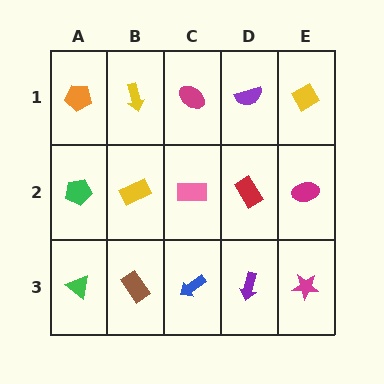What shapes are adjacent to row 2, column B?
A yellow arrow (row 1, column B), a brown rectangle (row 3, column B), a green pentagon (row 2, column A), a pink rectangle (row 2, column C).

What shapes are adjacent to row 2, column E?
A yellow diamond (row 1, column E), a magenta star (row 3, column E), a red rectangle (row 2, column D).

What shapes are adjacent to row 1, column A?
A green pentagon (row 2, column A), a yellow arrow (row 1, column B).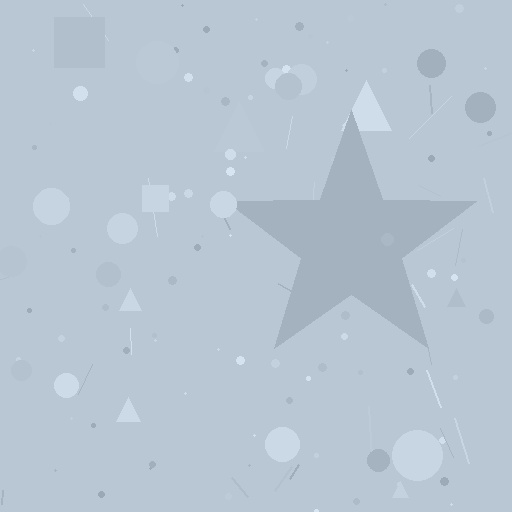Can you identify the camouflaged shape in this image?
The camouflaged shape is a star.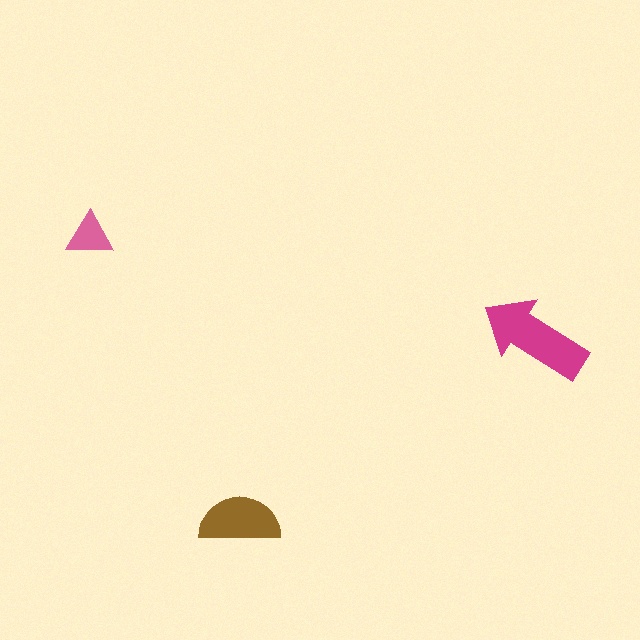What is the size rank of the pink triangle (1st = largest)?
3rd.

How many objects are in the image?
There are 3 objects in the image.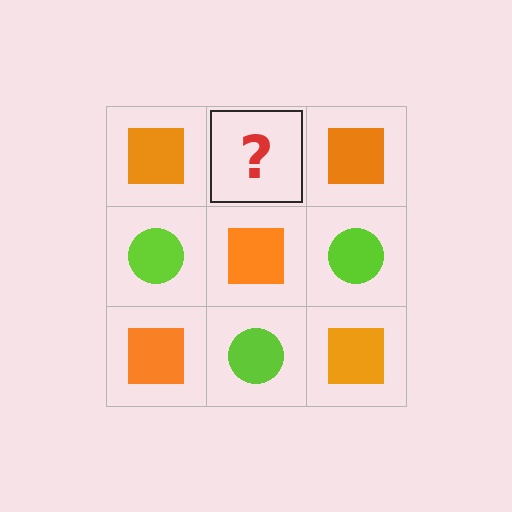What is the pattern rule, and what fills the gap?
The rule is that it alternates orange square and lime circle in a checkerboard pattern. The gap should be filled with a lime circle.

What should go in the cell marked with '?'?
The missing cell should contain a lime circle.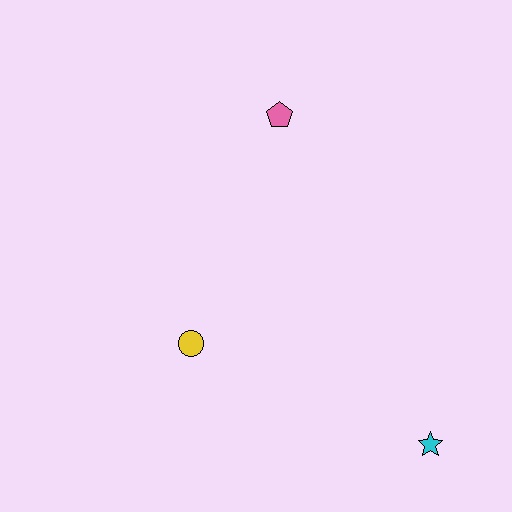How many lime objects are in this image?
There are no lime objects.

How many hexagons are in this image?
There are no hexagons.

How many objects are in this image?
There are 3 objects.